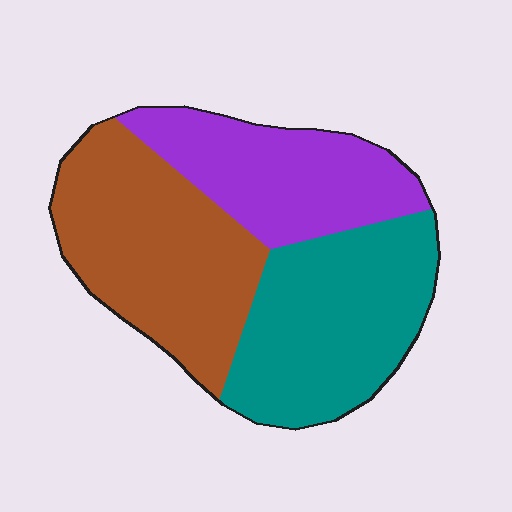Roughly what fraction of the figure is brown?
Brown takes up between a quarter and a half of the figure.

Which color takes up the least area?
Purple, at roughly 25%.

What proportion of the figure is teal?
Teal covers 36% of the figure.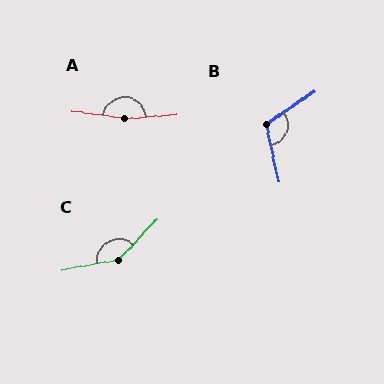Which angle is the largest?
A, at approximately 169 degrees.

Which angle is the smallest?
B, at approximately 112 degrees.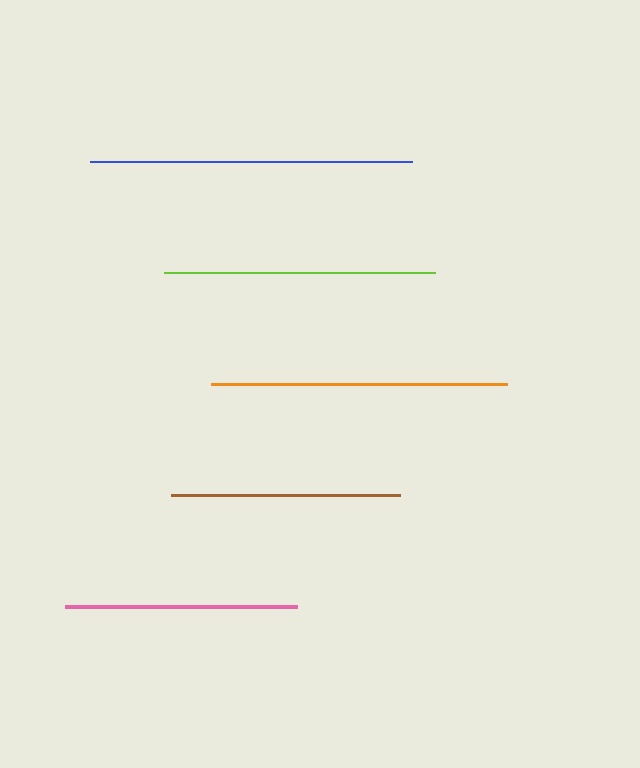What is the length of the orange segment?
The orange segment is approximately 296 pixels long.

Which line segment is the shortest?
The brown line is the shortest at approximately 229 pixels.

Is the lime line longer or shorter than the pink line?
The lime line is longer than the pink line.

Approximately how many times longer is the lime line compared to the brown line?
The lime line is approximately 1.2 times the length of the brown line.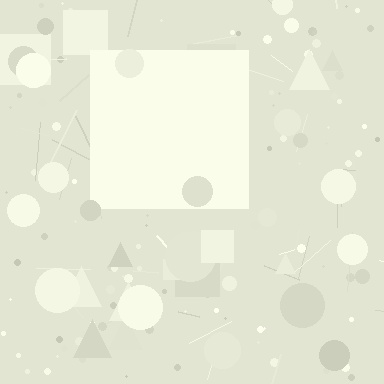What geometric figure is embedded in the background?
A square is embedded in the background.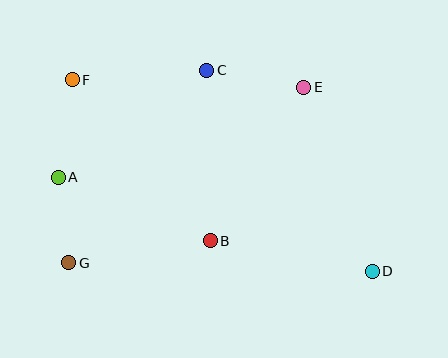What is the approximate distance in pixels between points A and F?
The distance between A and F is approximately 98 pixels.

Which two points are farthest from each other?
Points D and F are farthest from each other.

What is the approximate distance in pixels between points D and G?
The distance between D and G is approximately 304 pixels.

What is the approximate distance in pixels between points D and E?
The distance between D and E is approximately 197 pixels.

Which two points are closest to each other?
Points A and G are closest to each other.